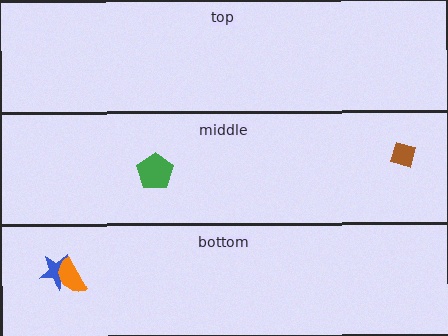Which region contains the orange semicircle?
The bottom region.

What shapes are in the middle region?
The green pentagon, the brown diamond.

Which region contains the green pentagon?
The middle region.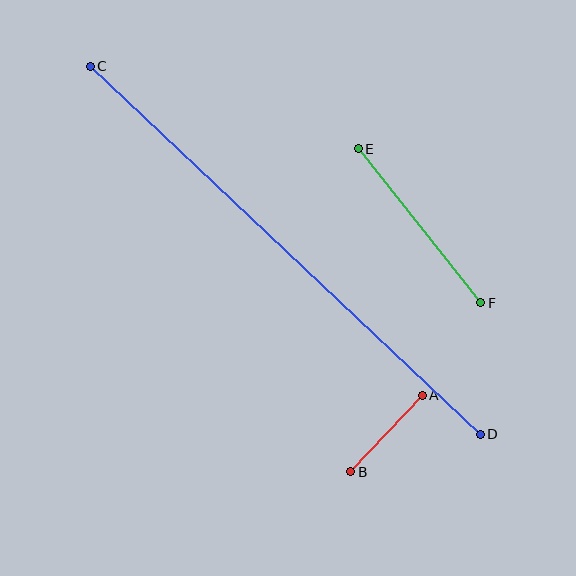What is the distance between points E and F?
The distance is approximately 197 pixels.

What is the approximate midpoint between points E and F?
The midpoint is at approximately (419, 226) pixels.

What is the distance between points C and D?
The distance is approximately 536 pixels.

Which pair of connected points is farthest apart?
Points C and D are farthest apart.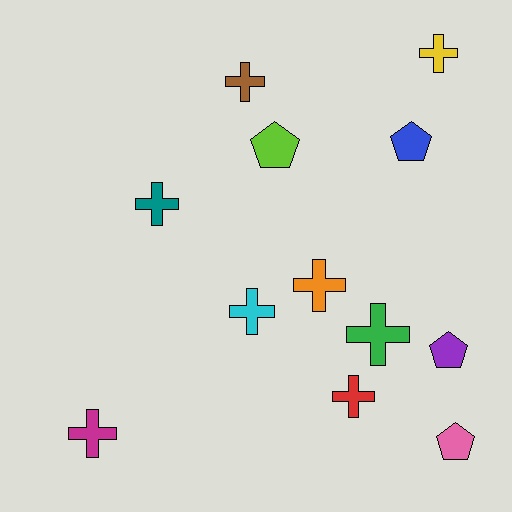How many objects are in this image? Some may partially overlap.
There are 12 objects.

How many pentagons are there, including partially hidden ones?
There are 4 pentagons.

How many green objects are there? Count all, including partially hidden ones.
There is 1 green object.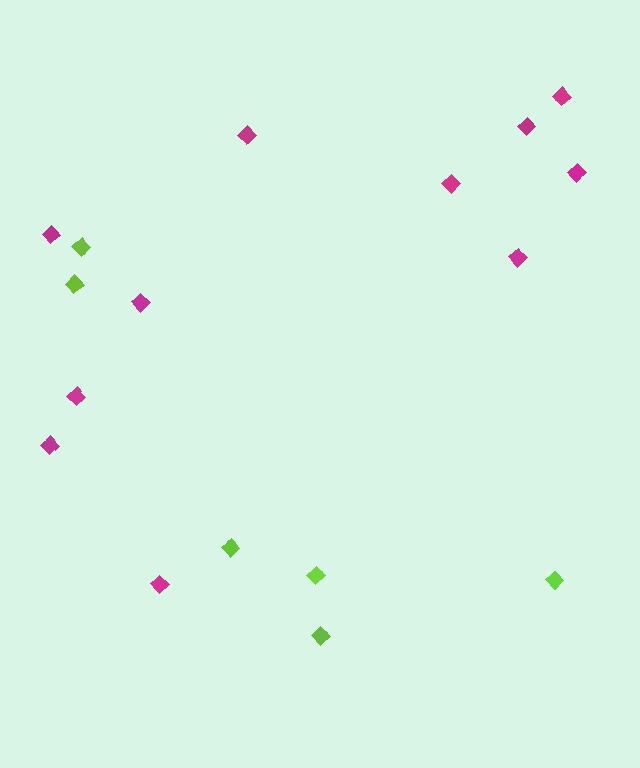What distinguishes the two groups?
There are 2 groups: one group of lime diamonds (6) and one group of magenta diamonds (11).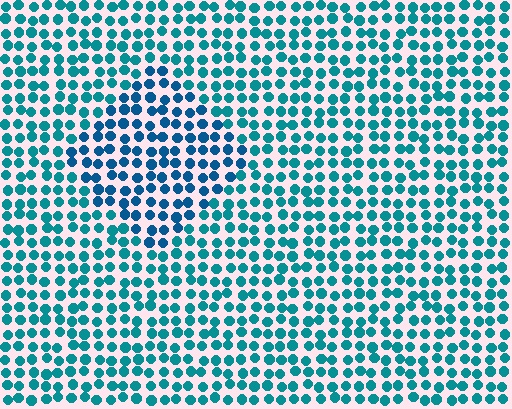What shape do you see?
I see a diamond.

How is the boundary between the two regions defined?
The boundary is defined purely by a slight shift in hue (about 24 degrees). Spacing, size, and orientation are identical on both sides.